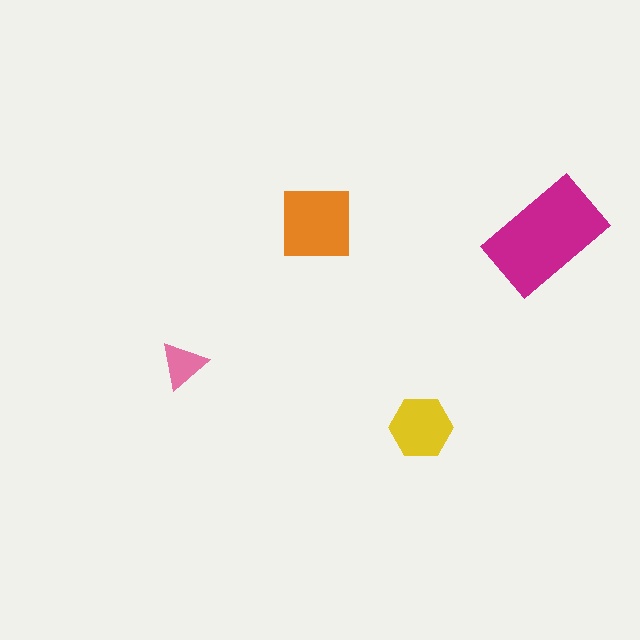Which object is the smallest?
The pink triangle.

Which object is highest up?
The orange square is topmost.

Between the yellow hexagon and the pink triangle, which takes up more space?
The yellow hexagon.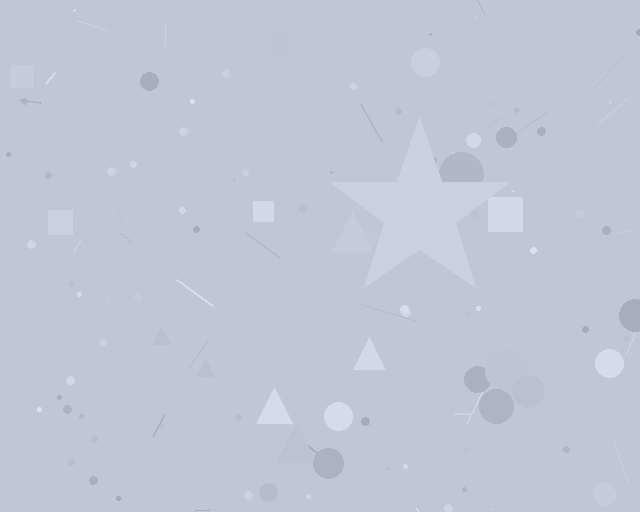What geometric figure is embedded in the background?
A star is embedded in the background.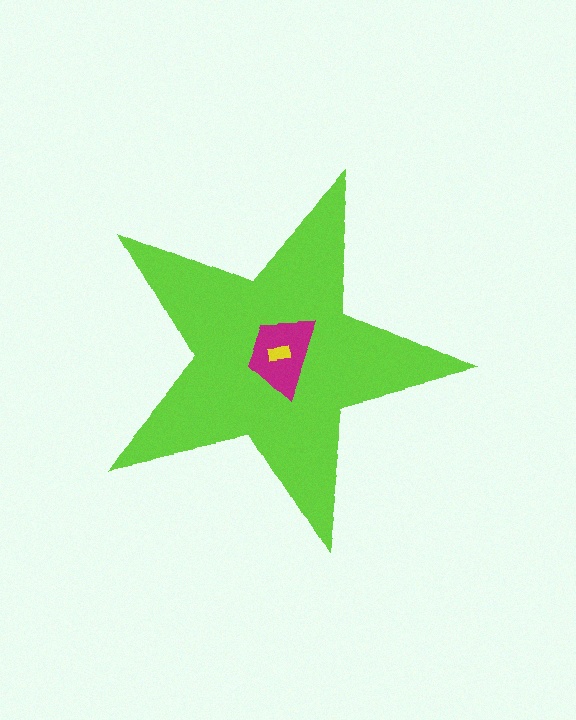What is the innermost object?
The yellow rectangle.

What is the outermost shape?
The lime star.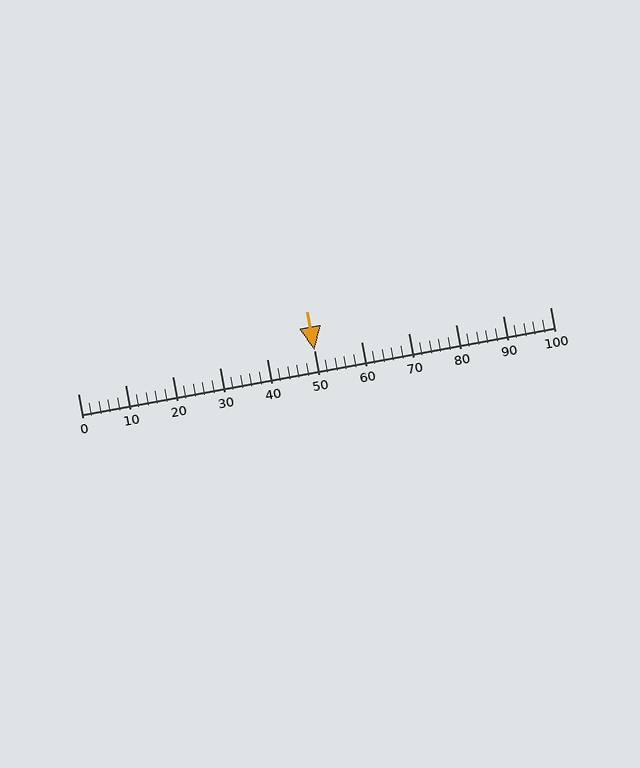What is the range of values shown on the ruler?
The ruler shows values from 0 to 100.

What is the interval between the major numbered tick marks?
The major tick marks are spaced 10 units apart.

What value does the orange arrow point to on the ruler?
The orange arrow points to approximately 50.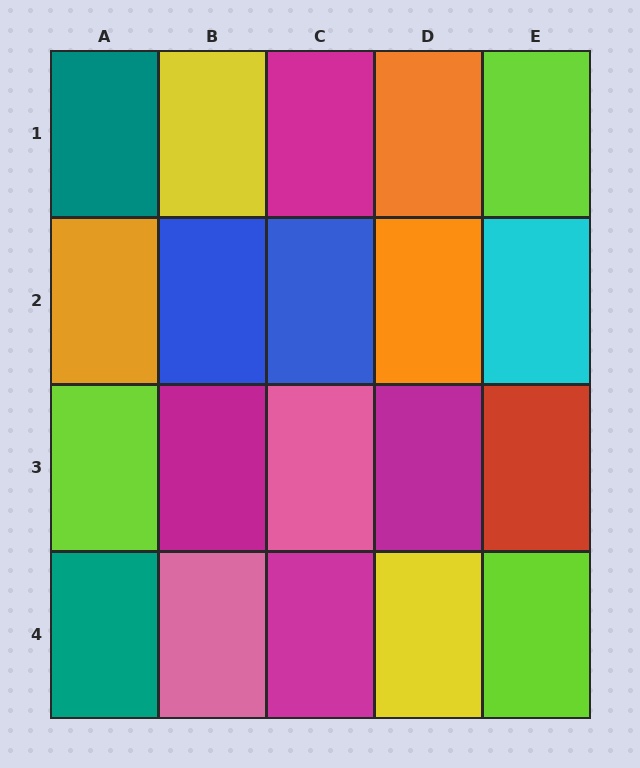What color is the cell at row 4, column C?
Magenta.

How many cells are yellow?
2 cells are yellow.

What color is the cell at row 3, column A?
Lime.